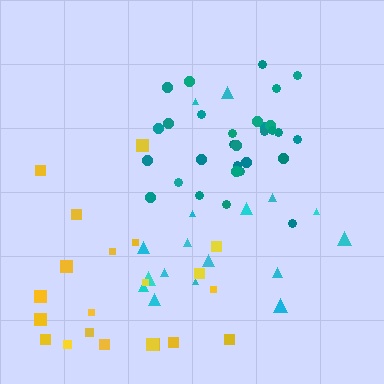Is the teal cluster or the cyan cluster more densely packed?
Teal.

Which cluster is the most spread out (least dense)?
Cyan.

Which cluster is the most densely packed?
Teal.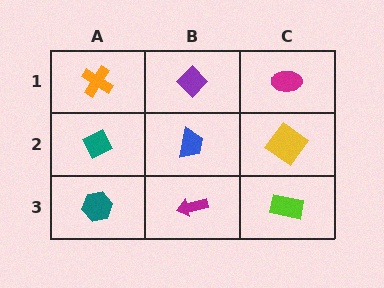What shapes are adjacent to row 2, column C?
A magenta ellipse (row 1, column C), a lime rectangle (row 3, column C), a blue trapezoid (row 2, column B).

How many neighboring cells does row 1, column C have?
2.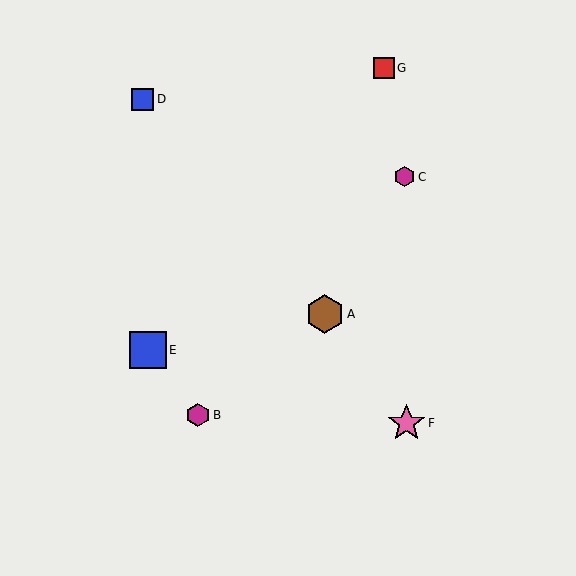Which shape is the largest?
The brown hexagon (labeled A) is the largest.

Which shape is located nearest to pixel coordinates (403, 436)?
The pink star (labeled F) at (406, 423) is nearest to that location.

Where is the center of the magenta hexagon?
The center of the magenta hexagon is at (198, 415).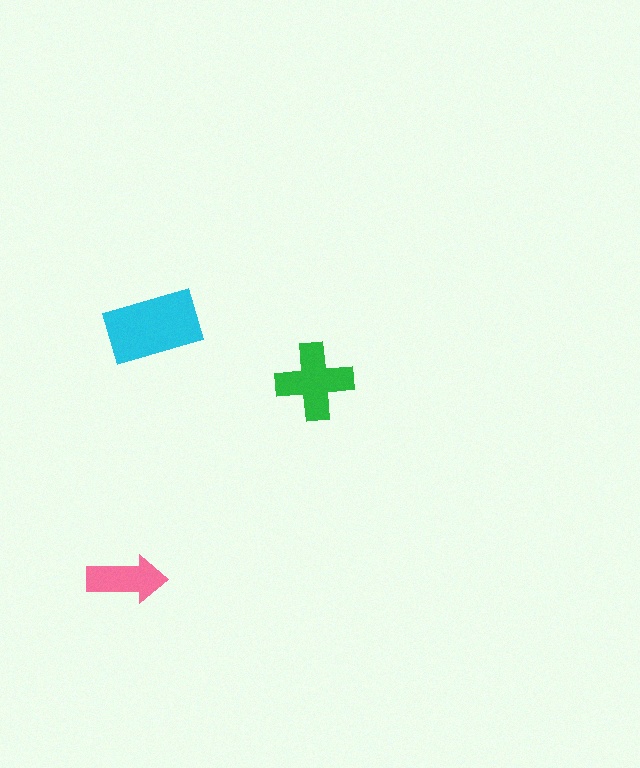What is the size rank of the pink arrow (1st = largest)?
3rd.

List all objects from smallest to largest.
The pink arrow, the green cross, the cyan rectangle.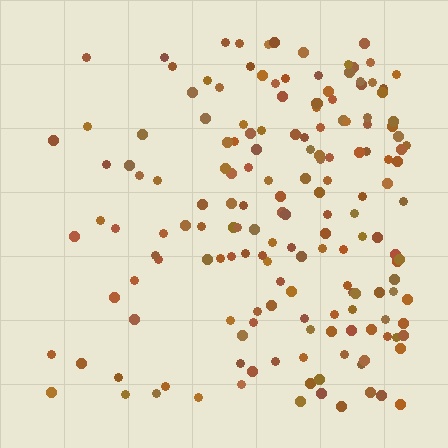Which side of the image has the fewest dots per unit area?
The left.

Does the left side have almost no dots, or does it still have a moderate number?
Still a moderate number, just noticeably fewer than the right.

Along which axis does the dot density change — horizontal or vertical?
Horizontal.